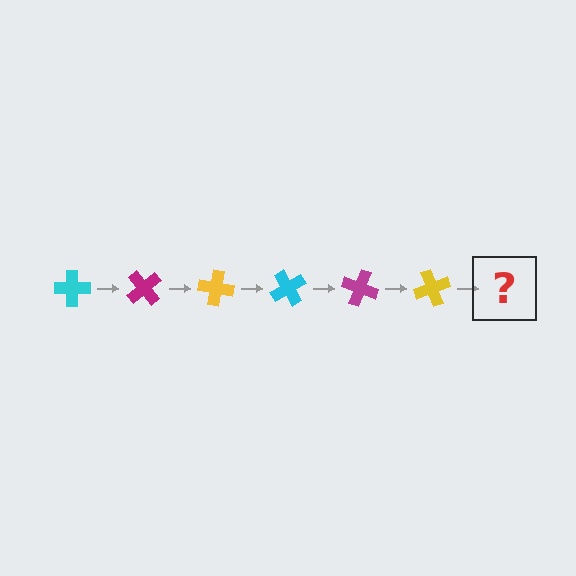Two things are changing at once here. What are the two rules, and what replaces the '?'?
The two rules are that it rotates 50 degrees each step and the color cycles through cyan, magenta, and yellow. The '?' should be a cyan cross, rotated 300 degrees from the start.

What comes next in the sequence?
The next element should be a cyan cross, rotated 300 degrees from the start.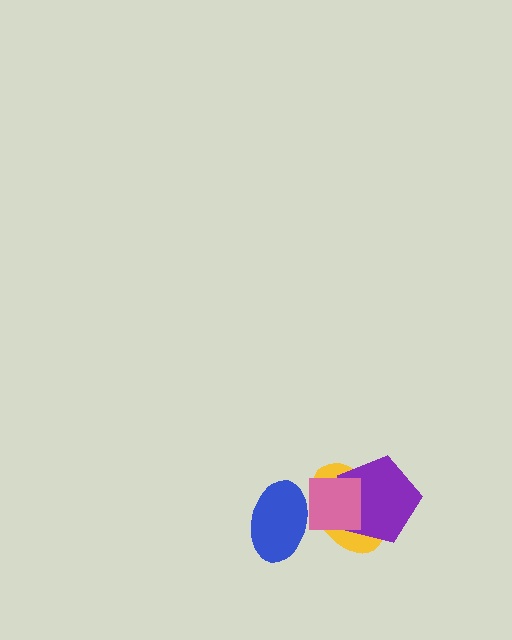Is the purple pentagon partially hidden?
Yes, it is partially covered by another shape.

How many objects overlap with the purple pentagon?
2 objects overlap with the purple pentagon.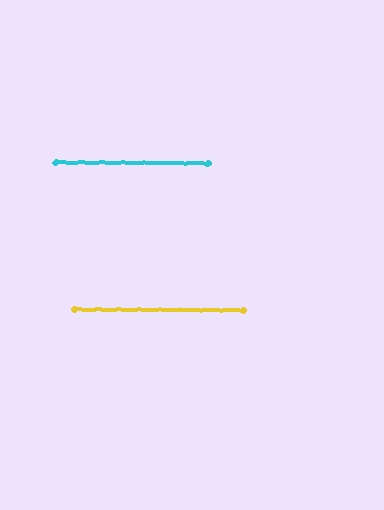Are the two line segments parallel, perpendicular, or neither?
Parallel — their directions differ by only 0.1°.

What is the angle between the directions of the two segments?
Approximately 0 degrees.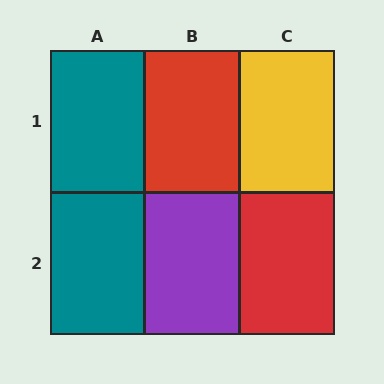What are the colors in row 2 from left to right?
Teal, purple, red.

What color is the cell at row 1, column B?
Red.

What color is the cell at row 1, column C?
Yellow.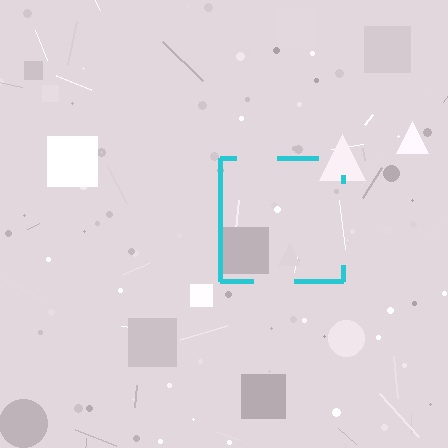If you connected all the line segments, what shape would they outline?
They would outline a square.